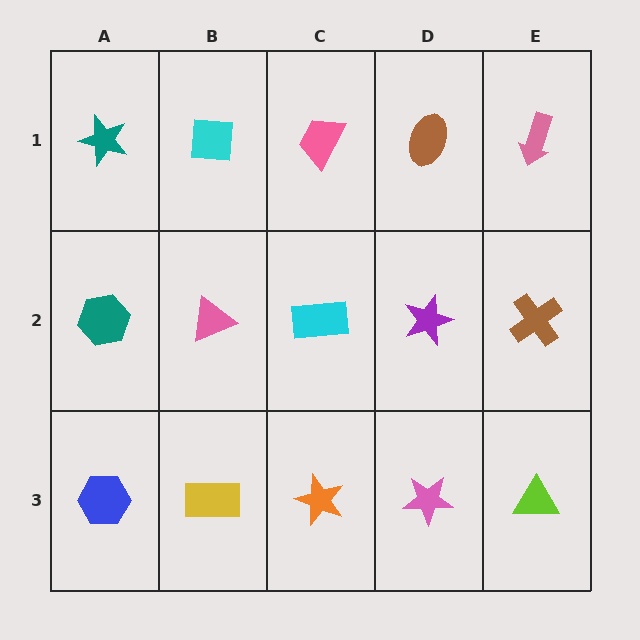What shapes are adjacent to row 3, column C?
A cyan rectangle (row 2, column C), a yellow rectangle (row 3, column B), a pink star (row 3, column D).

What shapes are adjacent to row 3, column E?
A brown cross (row 2, column E), a pink star (row 3, column D).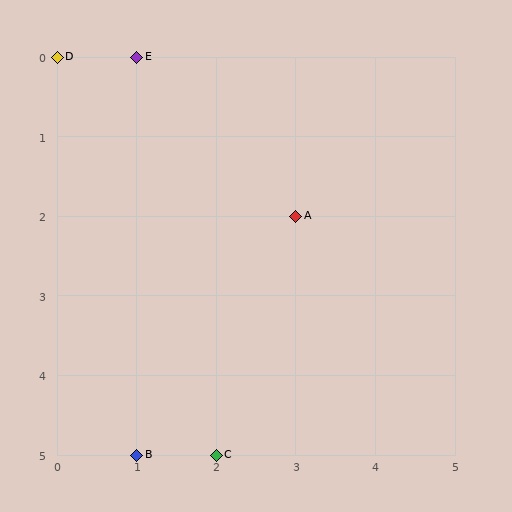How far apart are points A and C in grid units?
Points A and C are 1 column and 3 rows apart (about 3.2 grid units diagonally).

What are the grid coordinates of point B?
Point B is at grid coordinates (1, 5).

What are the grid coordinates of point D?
Point D is at grid coordinates (0, 0).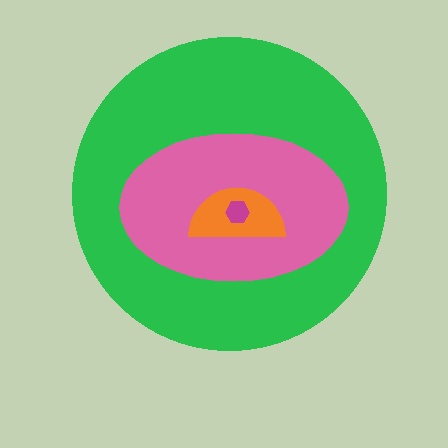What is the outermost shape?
The green circle.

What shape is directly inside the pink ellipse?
The orange semicircle.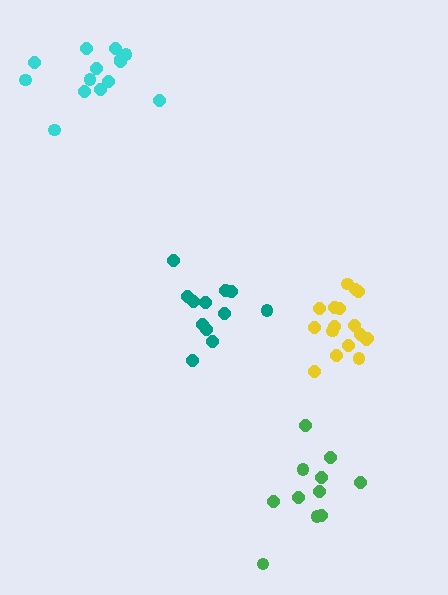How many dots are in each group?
Group 1: 17 dots, Group 2: 14 dots, Group 3: 12 dots, Group 4: 11 dots (54 total).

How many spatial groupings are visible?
There are 4 spatial groupings.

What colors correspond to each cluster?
The clusters are colored: yellow, cyan, teal, green.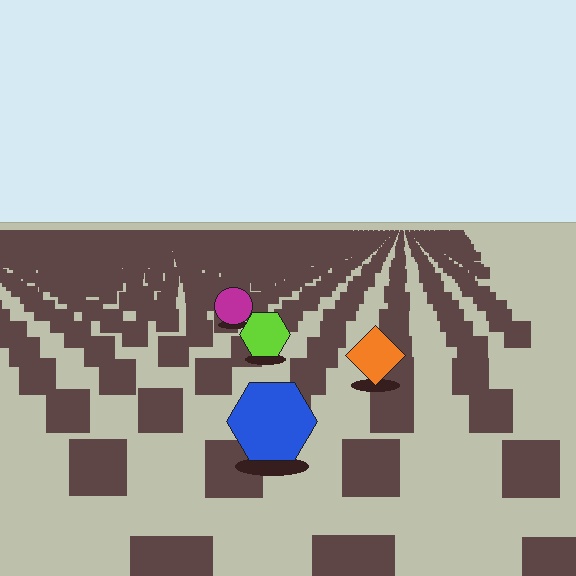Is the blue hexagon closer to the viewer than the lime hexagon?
Yes. The blue hexagon is closer — you can tell from the texture gradient: the ground texture is coarser near it.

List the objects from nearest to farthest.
From nearest to farthest: the blue hexagon, the orange diamond, the lime hexagon, the magenta circle.